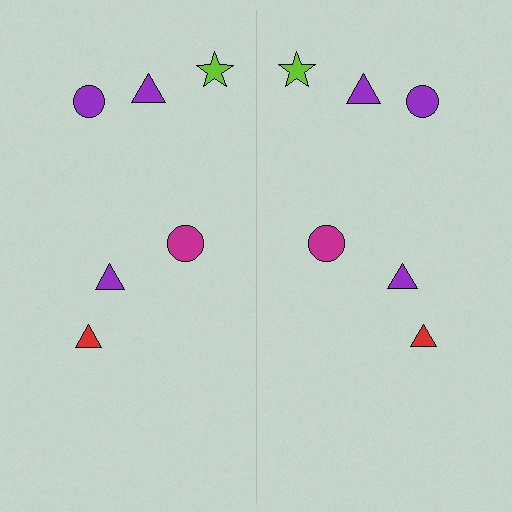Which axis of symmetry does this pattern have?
The pattern has a vertical axis of symmetry running through the center of the image.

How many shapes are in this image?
There are 12 shapes in this image.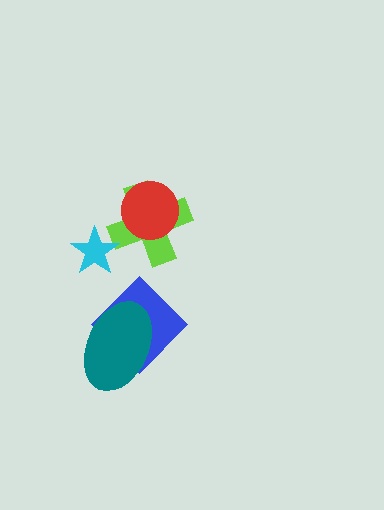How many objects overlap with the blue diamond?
1 object overlaps with the blue diamond.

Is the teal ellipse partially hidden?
No, no other shape covers it.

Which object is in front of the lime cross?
The red circle is in front of the lime cross.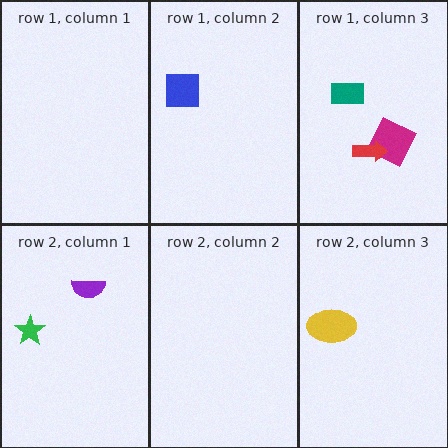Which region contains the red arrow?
The row 1, column 3 region.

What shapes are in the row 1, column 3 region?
The magenta diamond, the teal rectangle, the red arrow.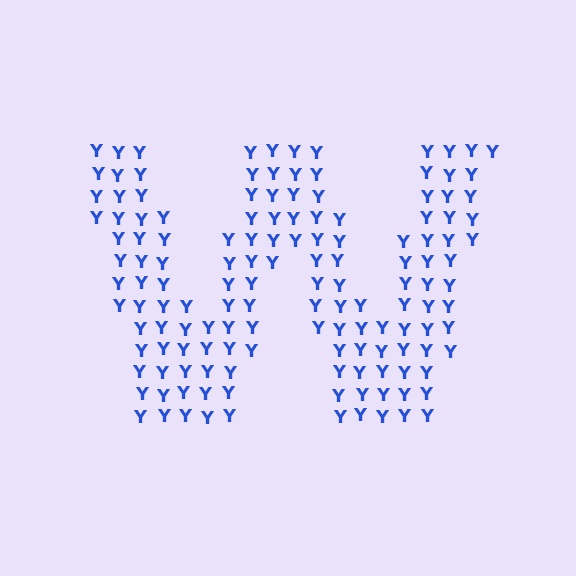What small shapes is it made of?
It is made of small letter Y's.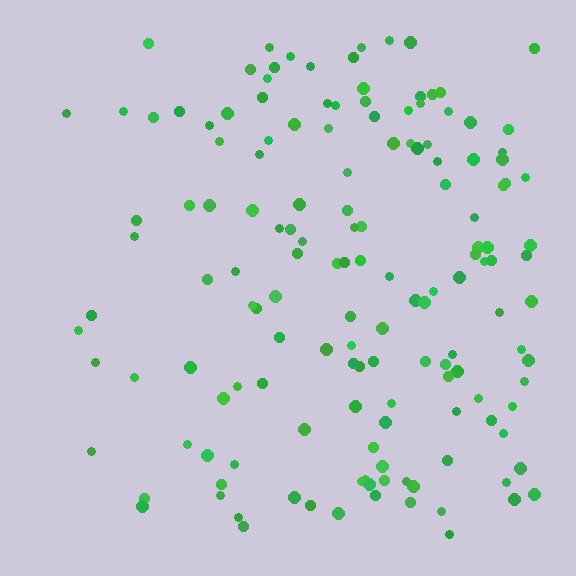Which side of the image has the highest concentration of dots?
The right.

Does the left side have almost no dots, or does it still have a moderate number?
Still a moderate number, just noticeably fewer than the right.